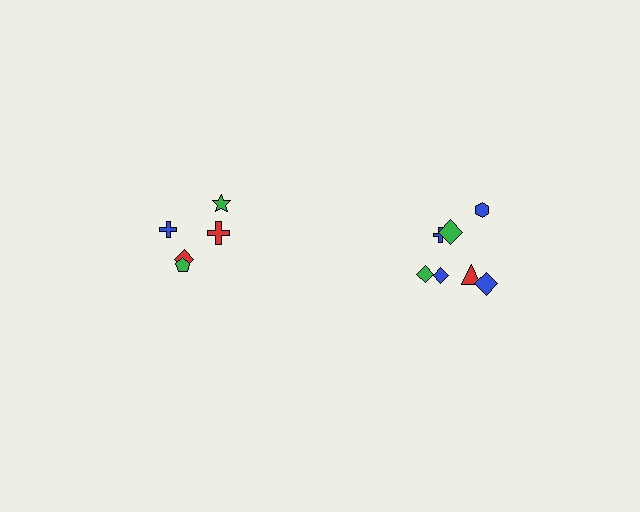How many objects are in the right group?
There are 7 objects.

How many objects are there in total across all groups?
There are 12 objects.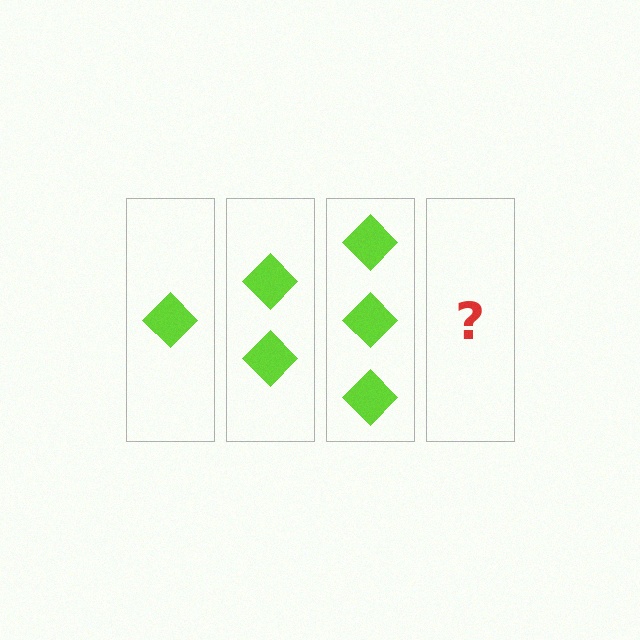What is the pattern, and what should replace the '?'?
The pattern is that each step adds one more diamond. The '?' should be 4 diamonds.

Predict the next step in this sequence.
The next step is 4 diamonds.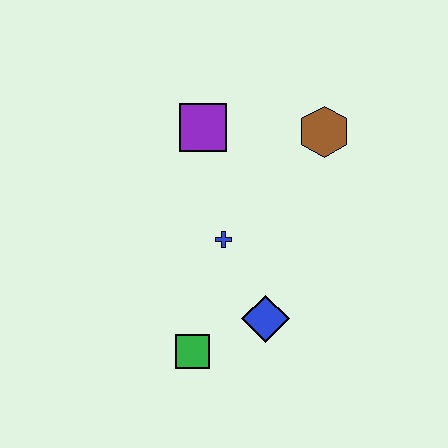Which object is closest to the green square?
The blue diamond is closest to the green square.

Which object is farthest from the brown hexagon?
The green square is farthest from the brown hexagon.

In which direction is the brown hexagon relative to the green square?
The brown hexagon is above the green square.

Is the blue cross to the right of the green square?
Yes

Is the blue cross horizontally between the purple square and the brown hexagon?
Yes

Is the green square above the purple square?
No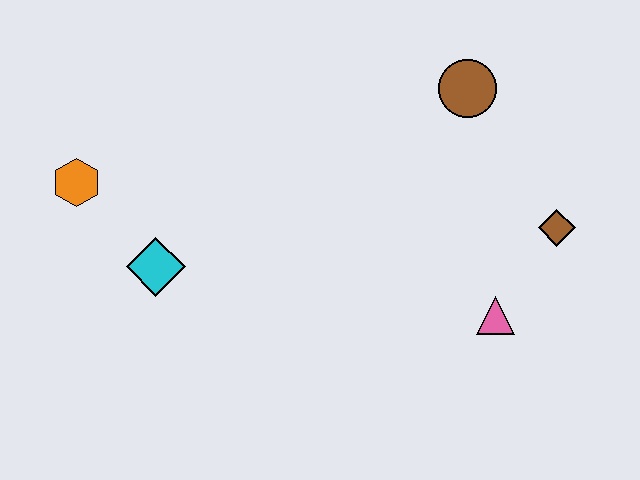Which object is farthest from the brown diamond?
The orange hexagon is farthest from the brown diamond.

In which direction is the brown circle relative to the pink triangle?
The brown circle is above the pink triangle.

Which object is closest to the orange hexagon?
The cyan diamond is closest to the orange hexagon.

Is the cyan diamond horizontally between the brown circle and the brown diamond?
No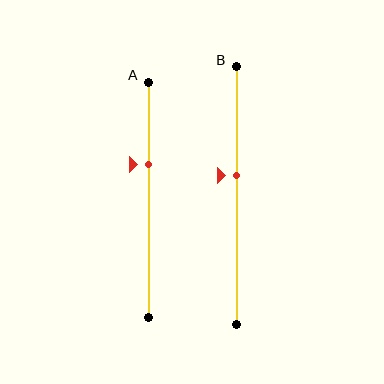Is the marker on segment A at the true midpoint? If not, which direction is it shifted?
No, the marker on segment A is shifted upward by about 15% of the segment length.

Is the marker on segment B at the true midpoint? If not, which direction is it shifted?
No, the marker on segment B is shifted upward by about 8% of the segment length.